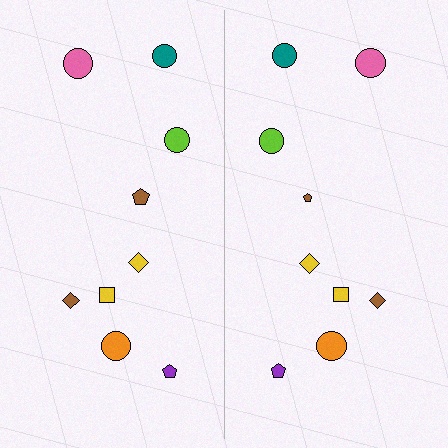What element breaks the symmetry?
The brown pentagon on the right side has a different size than its mirror counterpart.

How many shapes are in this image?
There are 18 shapes in this image.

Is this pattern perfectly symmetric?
No, the pattern is not perfectly symmetric. The brown pentagon on the right side has a different size than its mirror counterpart.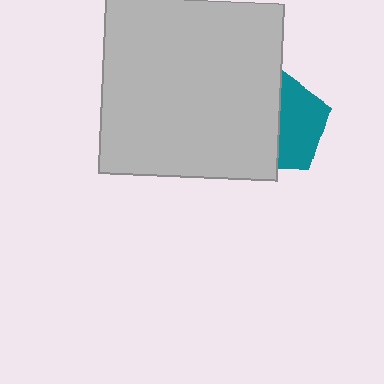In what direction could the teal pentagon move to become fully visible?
The teal pentagon could move right. That would shift it out from behind the light gray square entirely.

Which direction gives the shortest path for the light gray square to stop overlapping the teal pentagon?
Moving left gives the shortest separation.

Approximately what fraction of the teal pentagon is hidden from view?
Roughly 53% of the teal pentagon is hidden behind the light gray square.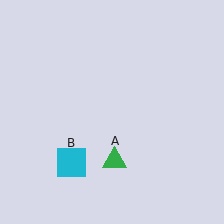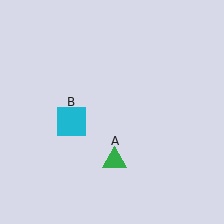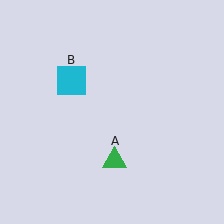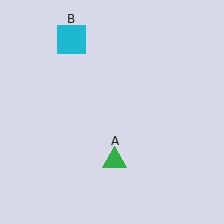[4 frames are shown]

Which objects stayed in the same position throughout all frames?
Green triangle (object A) remained stationary.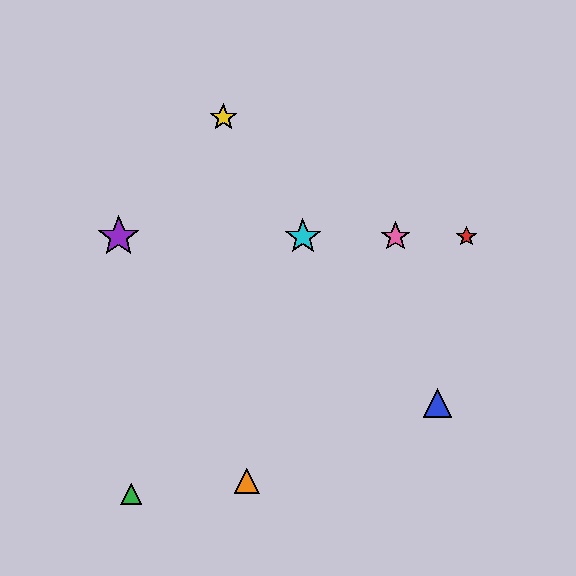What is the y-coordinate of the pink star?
The pink star is at y≈237.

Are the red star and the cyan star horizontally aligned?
Yes, both are at y≈237.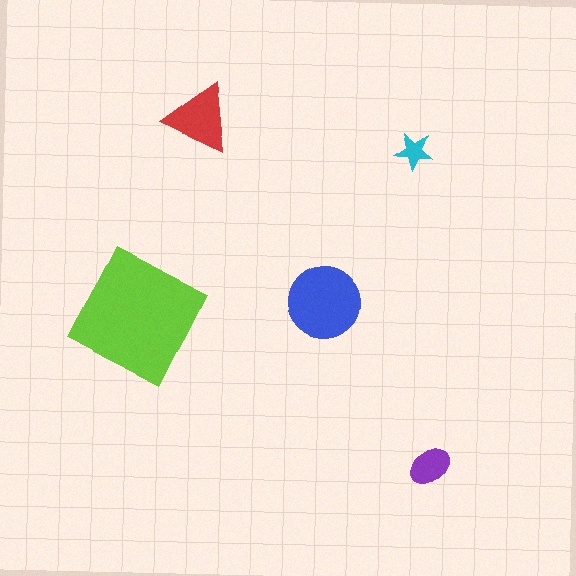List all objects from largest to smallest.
The lime square, the blue circle, the red triangle, the purple ellipse, the cyan star.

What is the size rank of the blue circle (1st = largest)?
2nd.